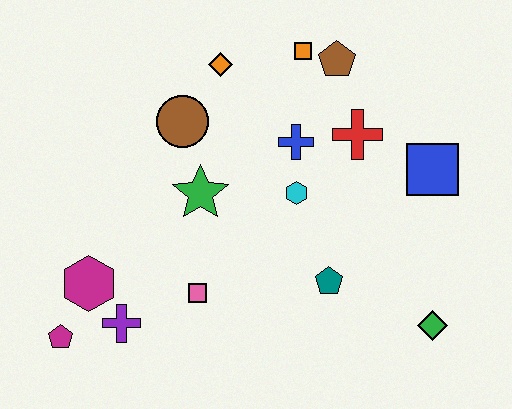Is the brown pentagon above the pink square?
Yes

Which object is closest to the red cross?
The blue cross is closest to the red cross.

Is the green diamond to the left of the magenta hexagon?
No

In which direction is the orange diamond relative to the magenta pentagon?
The orange diamond is above the magenta pentagon.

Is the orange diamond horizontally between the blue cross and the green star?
Yes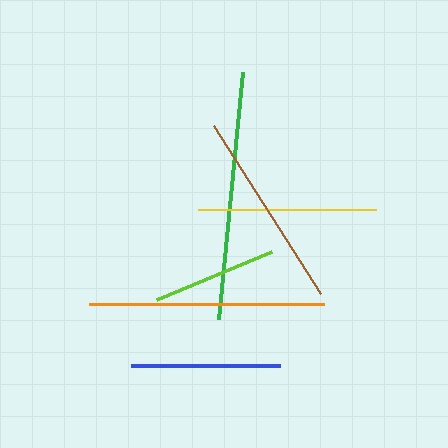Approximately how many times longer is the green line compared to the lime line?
The green line is approximately 2.0 times the length of the lime line.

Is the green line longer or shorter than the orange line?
The green line is longer than the orange line.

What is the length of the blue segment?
The blue segment is approximately 148 pixels long.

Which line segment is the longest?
The green line is the longest at approximately 248 pixels.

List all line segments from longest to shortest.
From longest to shortest: green, orange, brown, yellow, blue, lime.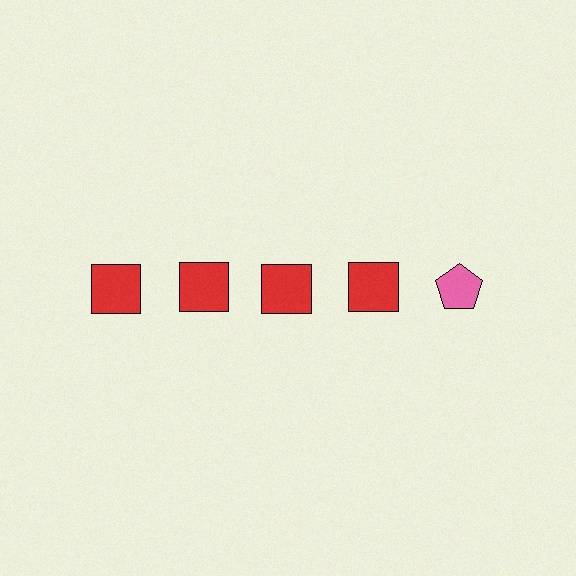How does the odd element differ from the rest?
It differs in both color (pink instead of red) and shape (pentagon instead of square).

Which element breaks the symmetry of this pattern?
The pink pentagon in the top row, rightmost column breaks the symmetry. All other shapes are red squares.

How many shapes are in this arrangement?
There are 5 shapes arranged in a grid pattern.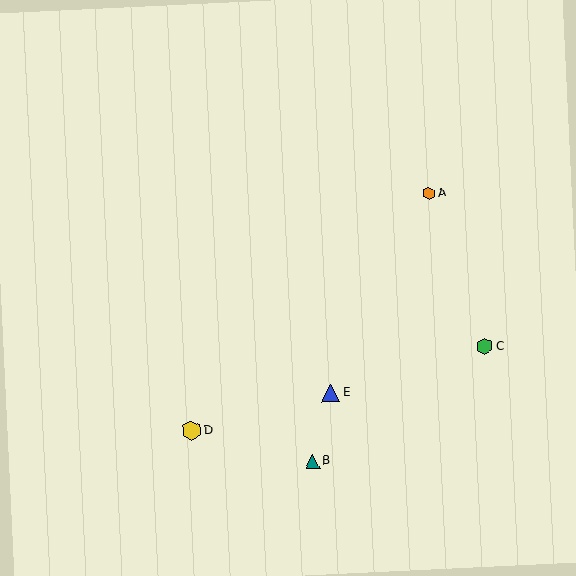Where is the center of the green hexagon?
The center of the green hexagon is at (485, 346).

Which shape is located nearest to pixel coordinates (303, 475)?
The teal triangle (labeled B) at (313, 461) is nearest to that location.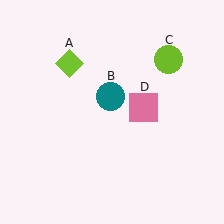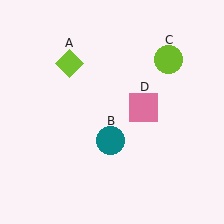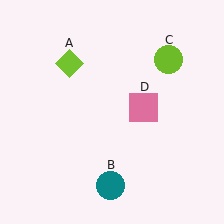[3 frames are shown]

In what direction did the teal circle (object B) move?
The teal circle (object B) moved down.